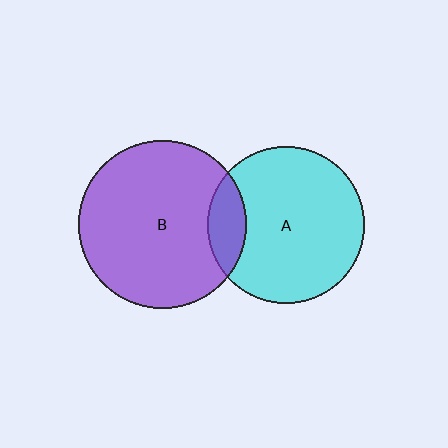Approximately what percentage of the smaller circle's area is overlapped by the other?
Approximately 15%.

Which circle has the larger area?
Circle B (purple).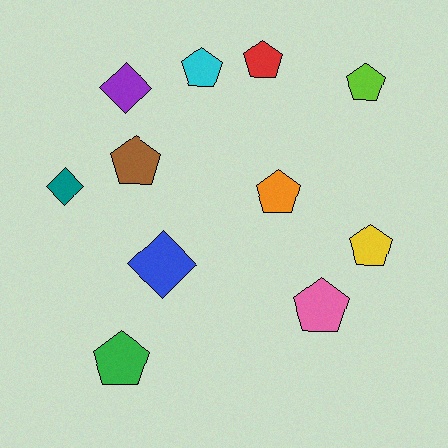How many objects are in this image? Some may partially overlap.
There are 11 objects.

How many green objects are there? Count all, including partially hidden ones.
There is 1 green object.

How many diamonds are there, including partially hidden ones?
There are 3 diamonds.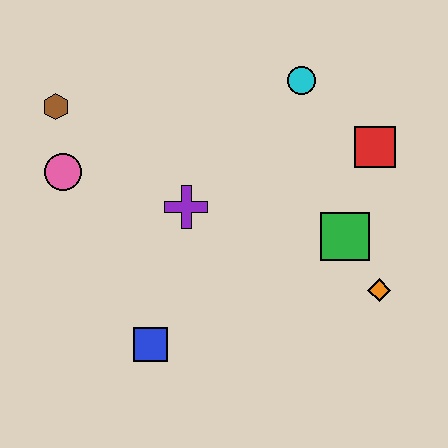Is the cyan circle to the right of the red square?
No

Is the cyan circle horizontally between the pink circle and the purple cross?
No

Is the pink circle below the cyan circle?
Yes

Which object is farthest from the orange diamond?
The brown hexagon is farthest from the orange diamond.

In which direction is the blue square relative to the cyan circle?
The blue square is below the cyan circle.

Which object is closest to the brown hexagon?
The pink circle is closest to the brown hexagon.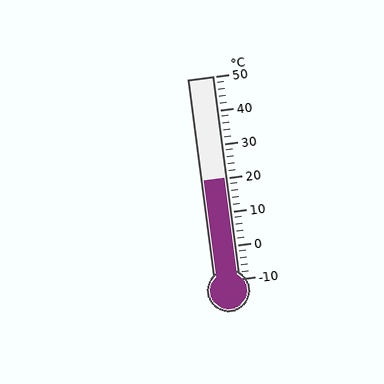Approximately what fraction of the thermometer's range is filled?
The thermometer is filled to approximately 50% of its range.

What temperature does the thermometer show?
The thermometer shows approximately 20°C.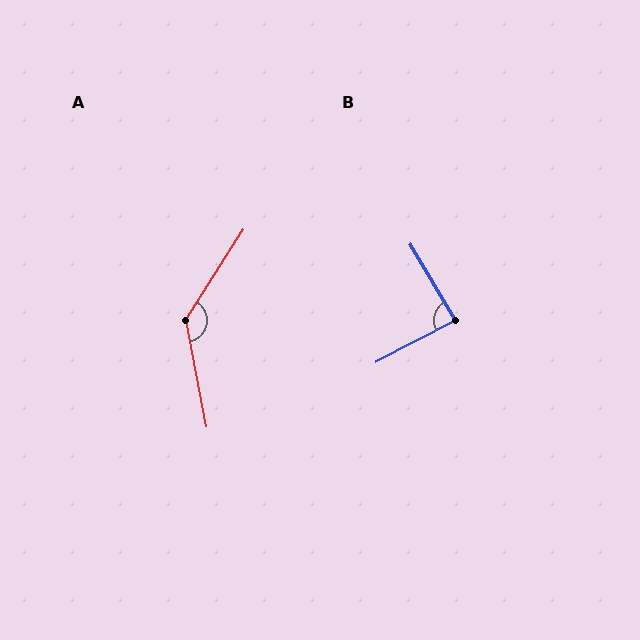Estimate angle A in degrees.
Approximately 136 degrees.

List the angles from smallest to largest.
B (87°), A (136°).